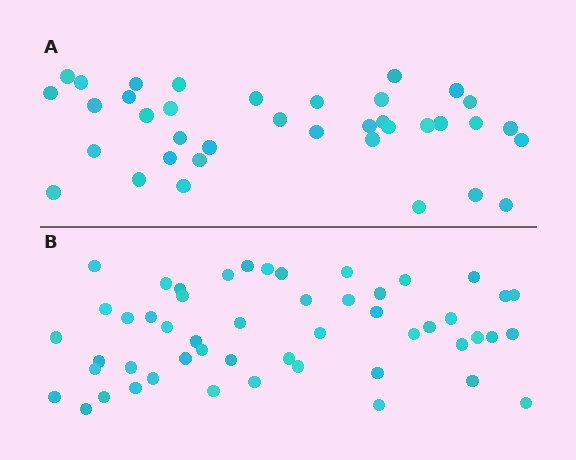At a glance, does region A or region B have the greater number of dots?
Region B (the bottom region) has more dots.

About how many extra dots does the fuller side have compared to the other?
Region B has approximately 15 more dots than region A.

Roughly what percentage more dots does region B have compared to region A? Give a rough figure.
About 40% more.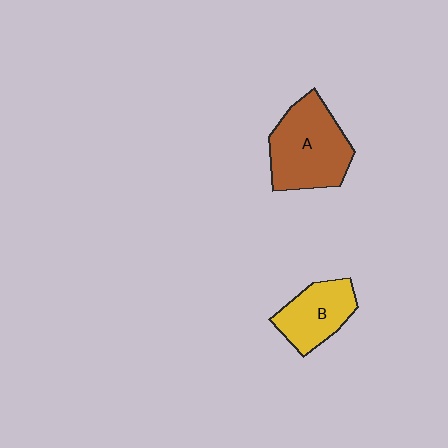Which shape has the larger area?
Shape A (brown).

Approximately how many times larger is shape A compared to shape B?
Approximately 1.5 times.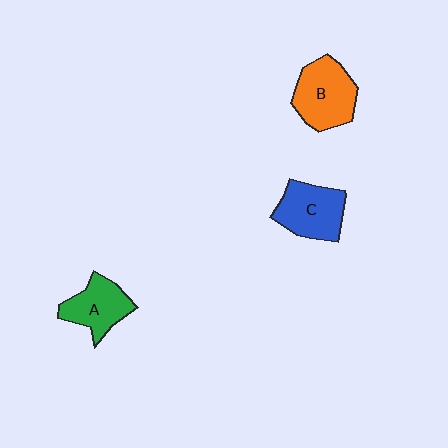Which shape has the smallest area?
Shape A (green).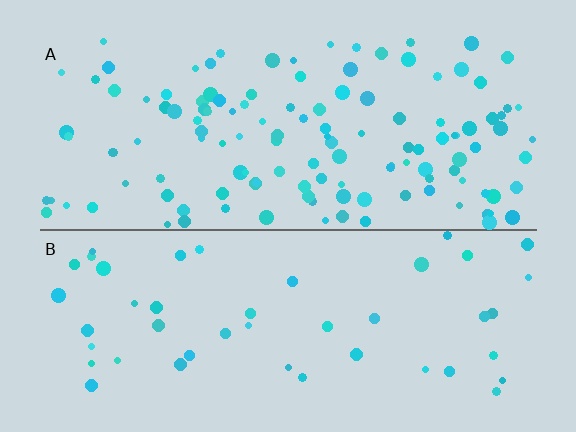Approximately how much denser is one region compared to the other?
Approximately 2.7× — region A over region B.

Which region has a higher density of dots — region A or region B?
A (the top).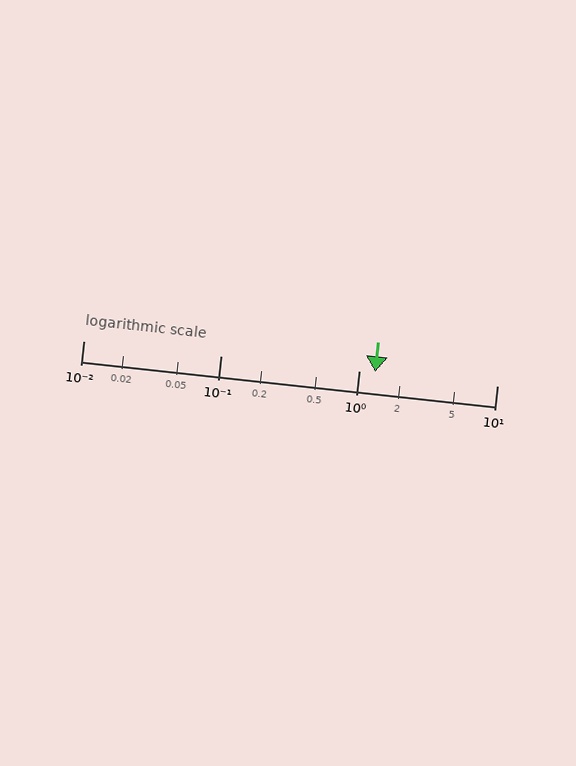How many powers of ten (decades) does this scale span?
The scale spans 3 decades, from 0.01 to 10.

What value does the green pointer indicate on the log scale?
The pointer indicates approximately 1.3.